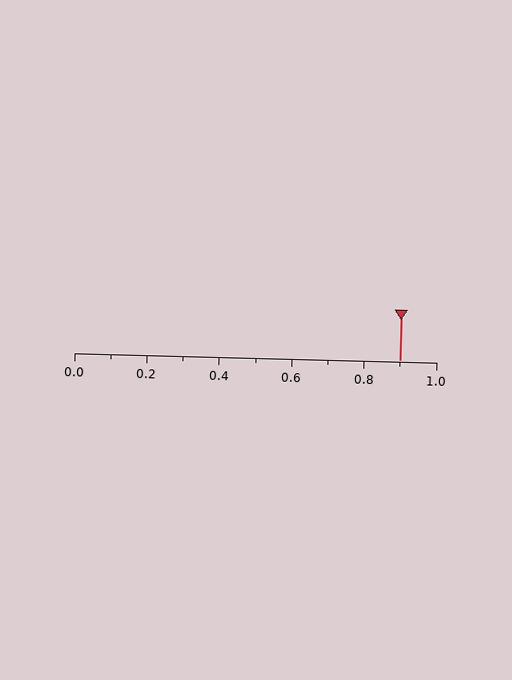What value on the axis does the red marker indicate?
The marker indicates approximately 0.9.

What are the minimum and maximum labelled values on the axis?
The axis runs from 0.0 to 1.0.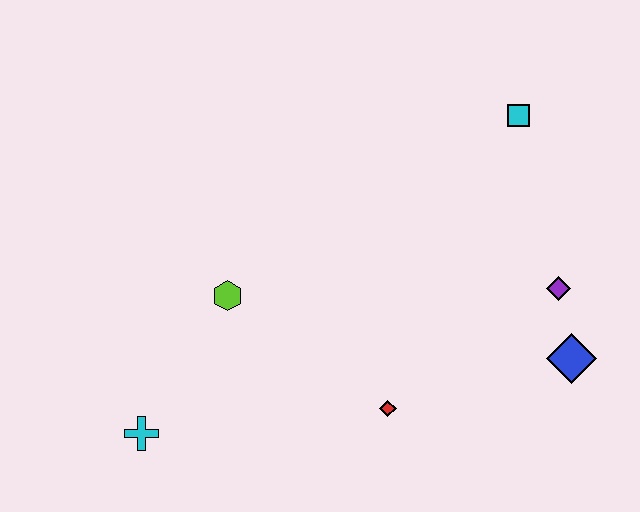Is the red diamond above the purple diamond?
No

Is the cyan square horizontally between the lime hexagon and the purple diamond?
Yes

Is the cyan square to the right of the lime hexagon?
Yes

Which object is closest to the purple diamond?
The blue diamond is closest to the purple diamond.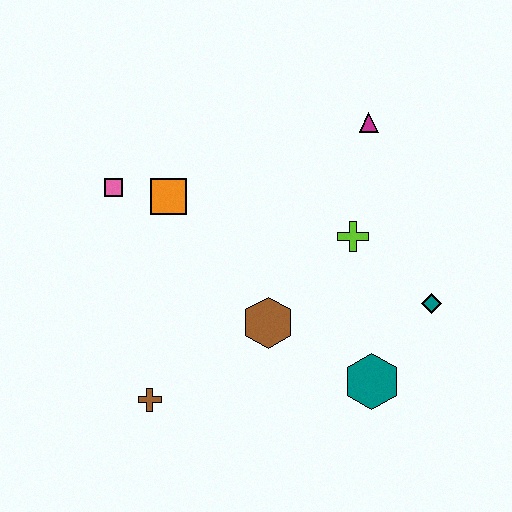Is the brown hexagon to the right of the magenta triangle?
No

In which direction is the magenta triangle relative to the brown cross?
The magenta triangle is above the brown cross.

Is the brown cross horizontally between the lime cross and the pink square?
Yes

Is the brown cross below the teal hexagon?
Yes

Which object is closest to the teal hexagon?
The teal diamond is closest to the teal hexagon.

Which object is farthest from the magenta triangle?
The brown cross is farthest from the magenta triangle.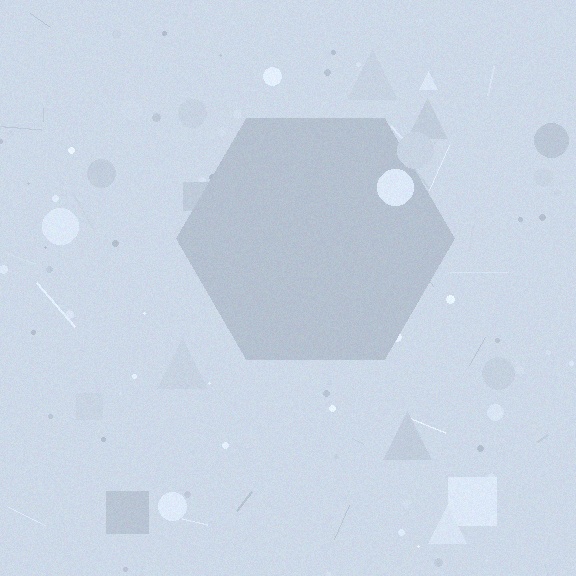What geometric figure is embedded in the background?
A hexagon is embedded in the background.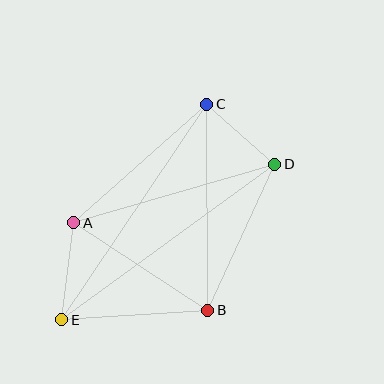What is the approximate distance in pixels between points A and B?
The distance between A and B is approximately 160 pixels.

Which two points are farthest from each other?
Points D and E are farthest from each other.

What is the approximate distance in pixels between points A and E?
The distance between A and E is approximately 98 pixels.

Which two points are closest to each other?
Points C and D are closest to each other.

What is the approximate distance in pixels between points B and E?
The distance between B and E is approximately 146 pixels.